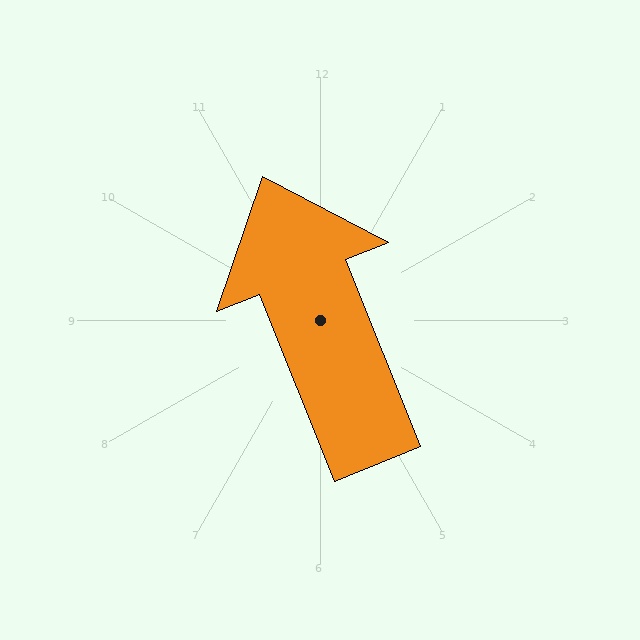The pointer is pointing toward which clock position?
Roughly 11 o'clock.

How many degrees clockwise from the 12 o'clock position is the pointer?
Approximately 338 degrees.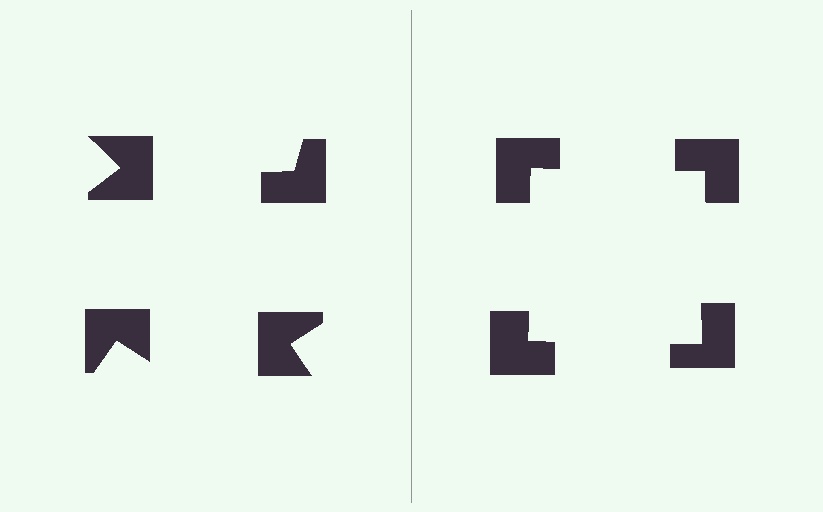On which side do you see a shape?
An illusory square appears on the right side. On the left side the wedge cuts are rotated, so no coherent shape forms.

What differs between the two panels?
The notched squares are positioned identically on both sides; only the wedge orientations differ. On the right they align to a square; on the left they are misaligned.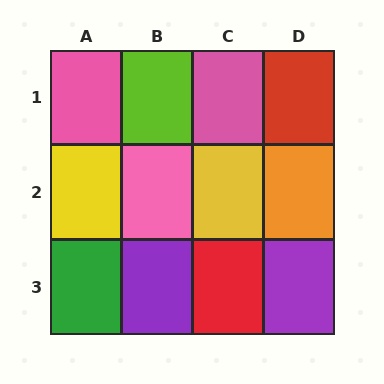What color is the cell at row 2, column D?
Orange.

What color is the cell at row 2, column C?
Yellow.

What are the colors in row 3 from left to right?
Green, purple, red, purple.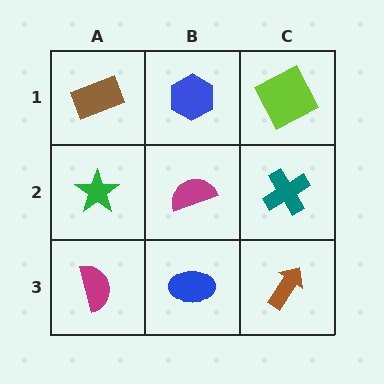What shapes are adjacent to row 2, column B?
A blue hexagon (row 1, column B), a blue ellipse (row 3, column B), a green star (row 2, column A), a teal cross (row 2, column C).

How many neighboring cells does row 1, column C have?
2.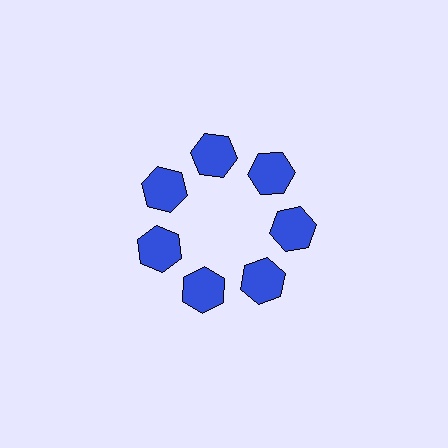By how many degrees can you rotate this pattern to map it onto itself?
The pattern maps onto itself every 51 degrees of rotation.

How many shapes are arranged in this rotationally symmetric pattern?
There are 7 shapes, arranged in 7 groups of 1.